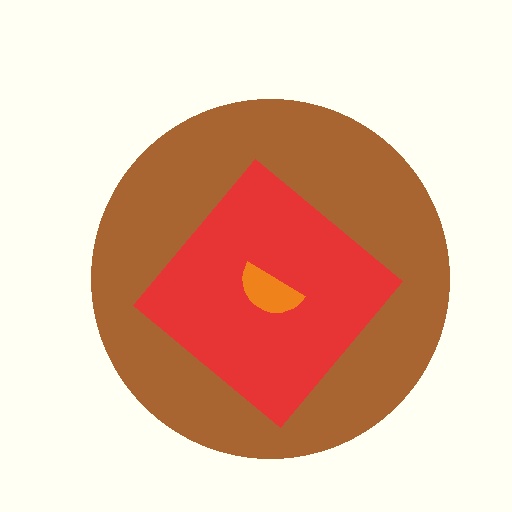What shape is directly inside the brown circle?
The red diamond.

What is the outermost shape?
The brown circle.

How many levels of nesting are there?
3.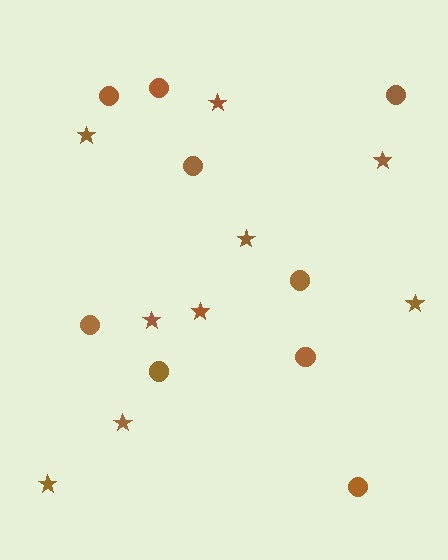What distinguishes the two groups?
There are 2 groups: one group of stars (9) and one group of circles (9).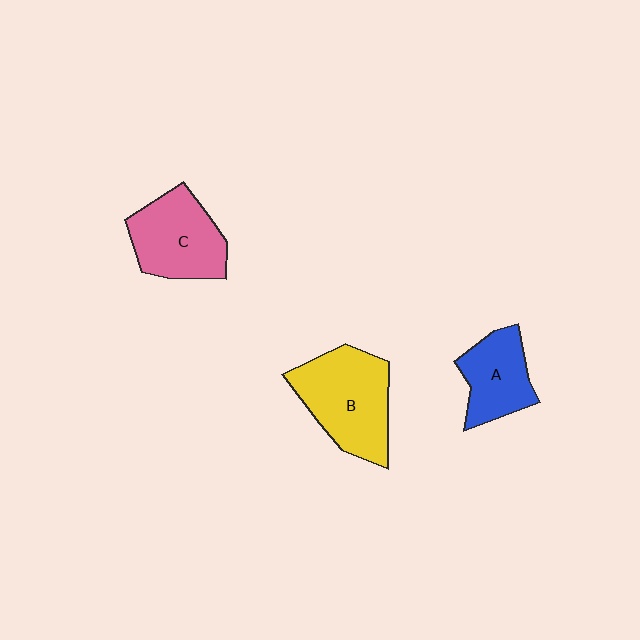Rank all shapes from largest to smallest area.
From largest to smallest: B (yellow), C (pink), A (blue).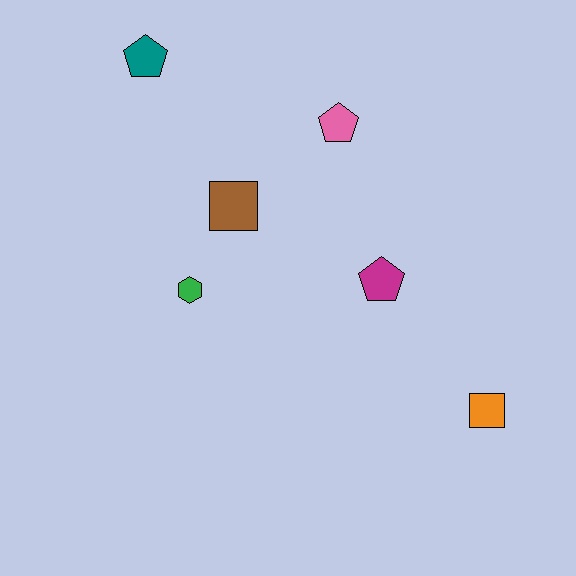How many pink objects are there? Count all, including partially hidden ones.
There is 1 pink object.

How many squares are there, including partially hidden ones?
There are 2 squares.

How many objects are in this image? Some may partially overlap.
There are 6 objects.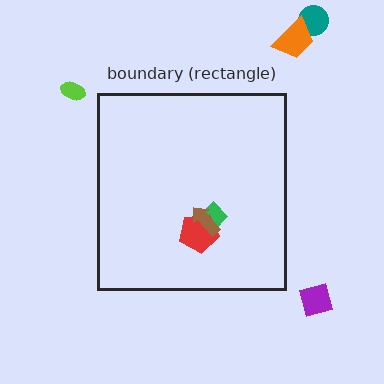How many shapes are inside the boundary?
3 inside, 4 outside.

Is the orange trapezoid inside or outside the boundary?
Outside.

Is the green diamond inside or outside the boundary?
Inside.